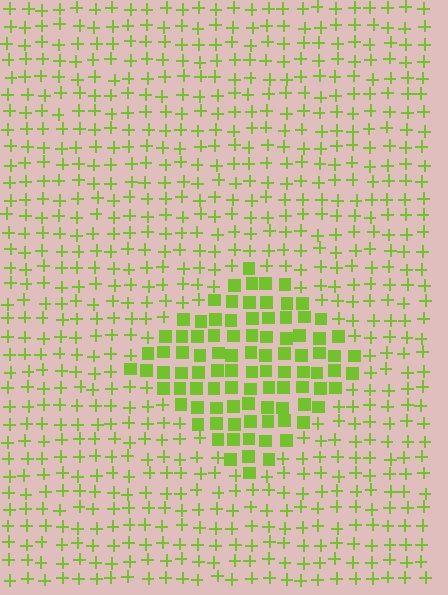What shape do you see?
I see a diamond.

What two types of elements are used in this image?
The image uses squares inside the diamond region and plus signs outside it.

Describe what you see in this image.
The image is filled with small lime elements arranged in a uniform grid. A diamond-shaped region contains squares, while the surrounding area contains plus signs. The boundary is defined purely by the change in element shape.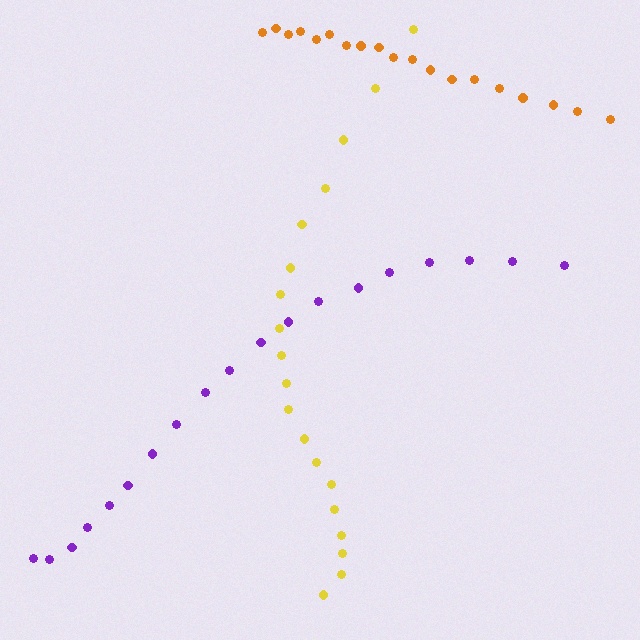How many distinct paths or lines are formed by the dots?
There are 3 distinct paths.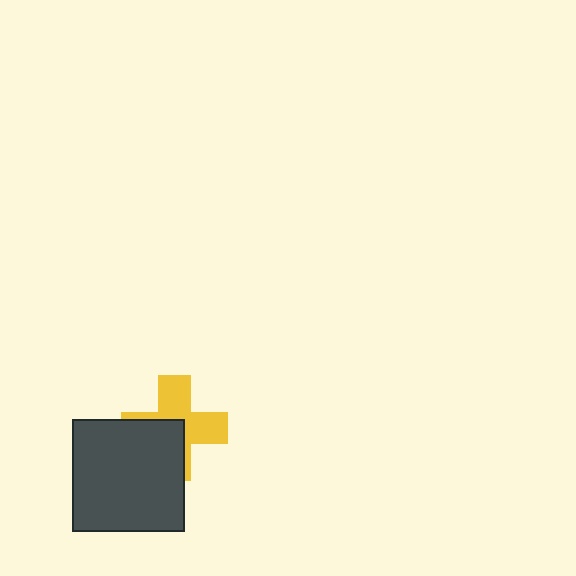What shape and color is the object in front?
The object in front is a dark gray square.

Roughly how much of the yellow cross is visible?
About half of it is visible (roughly 56%).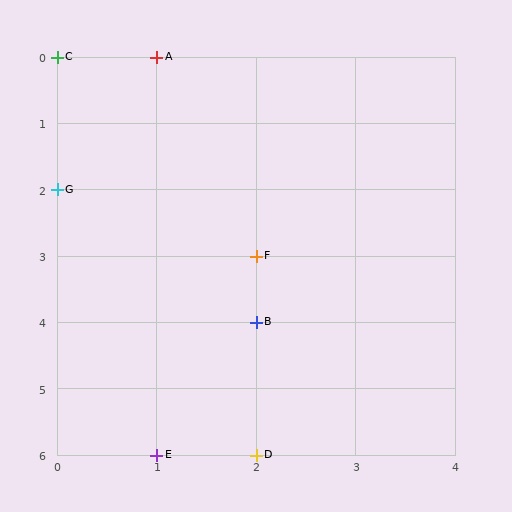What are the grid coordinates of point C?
Point C is at grid coordinates (0, 0).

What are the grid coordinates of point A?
Point A is at grid coordinates (1, 0).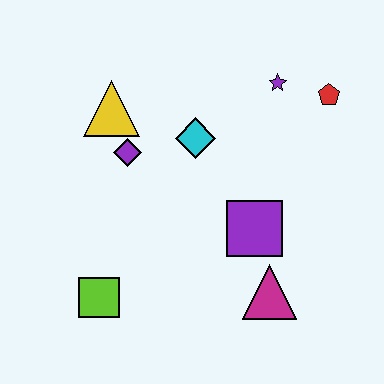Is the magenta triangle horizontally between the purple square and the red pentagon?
Yes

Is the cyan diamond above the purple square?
Yes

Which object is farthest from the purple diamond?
The red pentagon is farthest from the purple diamond.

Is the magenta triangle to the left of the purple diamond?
No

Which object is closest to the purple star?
The red pentagon is closest to the purple star.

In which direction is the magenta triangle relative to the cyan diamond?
The magenta triangle is below the cyan diamond.